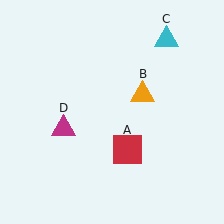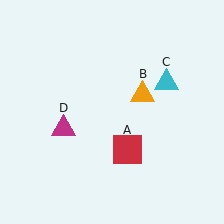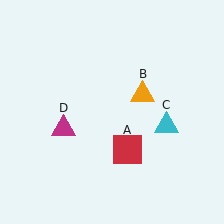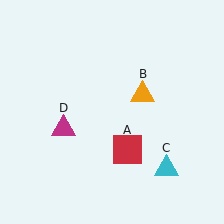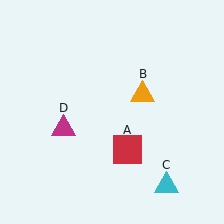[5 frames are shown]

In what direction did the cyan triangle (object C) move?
The cyan triangle (object C) moved down.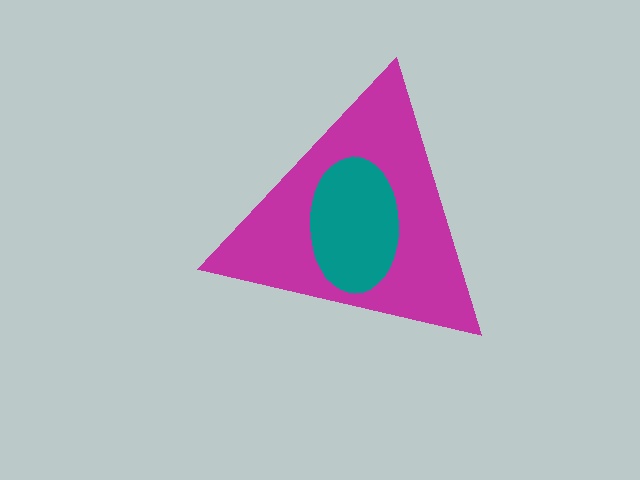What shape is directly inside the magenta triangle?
The teal ellipse.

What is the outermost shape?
The magenta triangle.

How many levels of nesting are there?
2.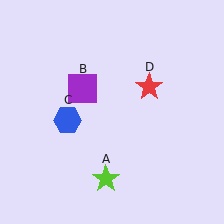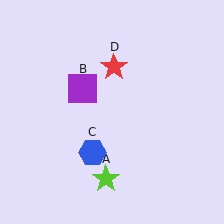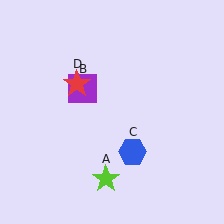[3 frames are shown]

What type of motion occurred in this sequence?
The blue hexagon (object C), red star (object D) rotated counterclockwise around the center of the scene.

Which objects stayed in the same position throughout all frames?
Lime star (object A) and purple square (object B) remained stationary.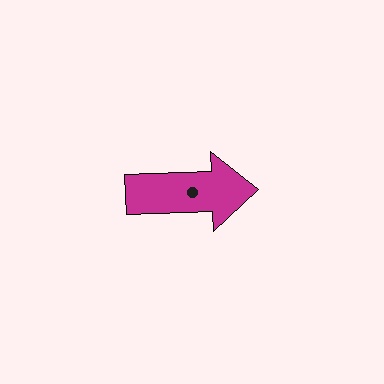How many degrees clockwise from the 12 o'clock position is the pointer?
Approximately 88 degrees.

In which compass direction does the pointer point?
East.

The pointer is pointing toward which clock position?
Roughly 3 o'clock.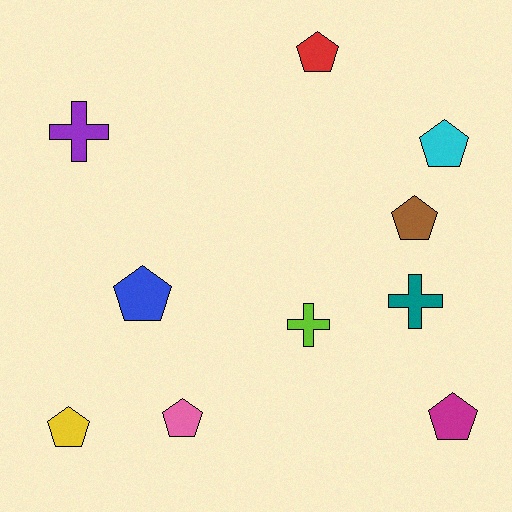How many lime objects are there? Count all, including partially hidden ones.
There is 1 lime object.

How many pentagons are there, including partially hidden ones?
There are 7 pentagons.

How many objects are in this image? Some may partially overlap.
There are 10 objects.